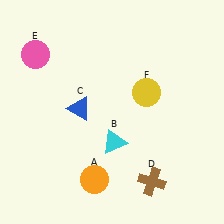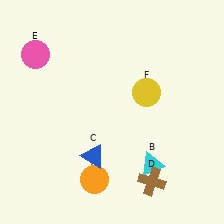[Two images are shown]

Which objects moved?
The objects that moved are: the cyan triangle (B), the blue triangle (C).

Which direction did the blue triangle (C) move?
The blue triangle (C) moved down.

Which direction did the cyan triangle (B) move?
The cyan triangle (B) moved right.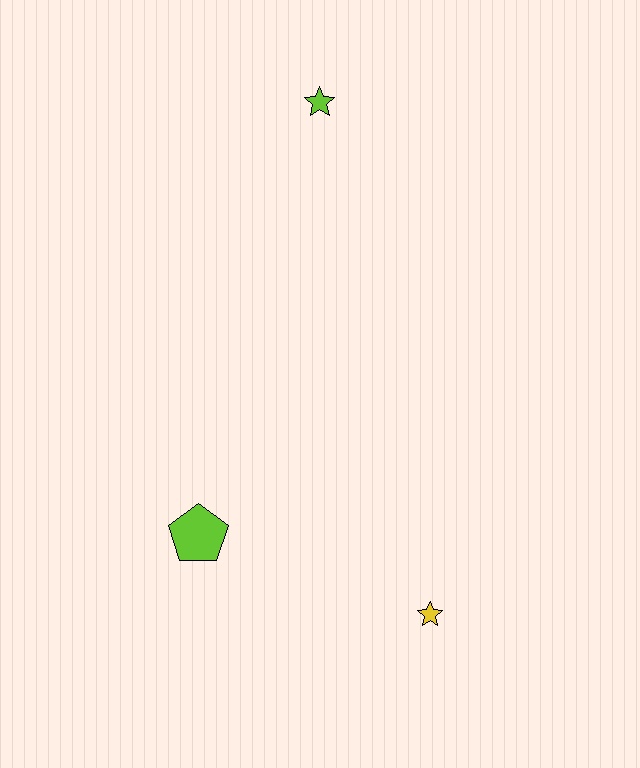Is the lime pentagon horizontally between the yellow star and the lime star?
No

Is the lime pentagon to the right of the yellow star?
No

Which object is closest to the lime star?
The lime pentagon is closest to the lime star.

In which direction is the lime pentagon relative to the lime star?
The lime pentagon is below the lime star.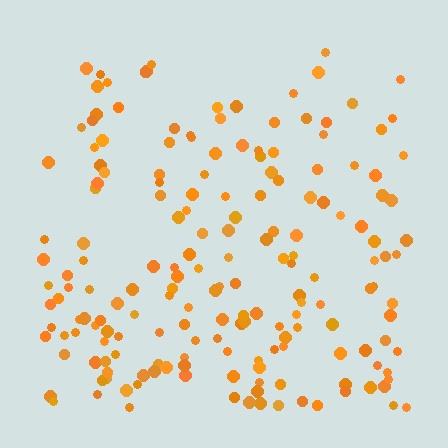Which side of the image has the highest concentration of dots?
The bottom.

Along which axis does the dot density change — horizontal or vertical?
Vertical.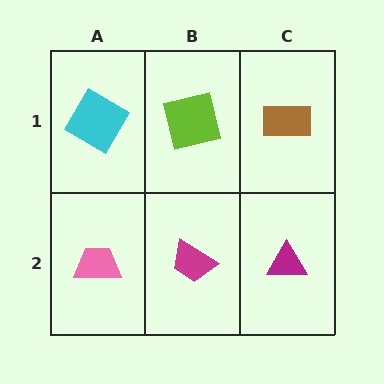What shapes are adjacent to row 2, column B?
A lime square (row 1, column B), a pink trapezoid (row 2, column A), a magenta triangle (row 2, column C).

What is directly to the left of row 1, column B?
A cyan diamond.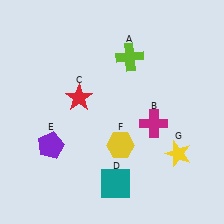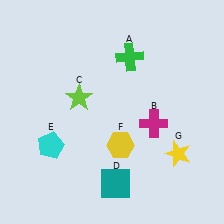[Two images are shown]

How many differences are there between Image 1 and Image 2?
There are 3 differences between the two images.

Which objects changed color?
A changed from lime to green. C changed from red to lime. E changed from purple to cyan.